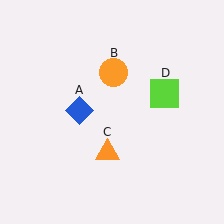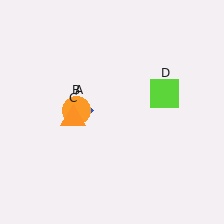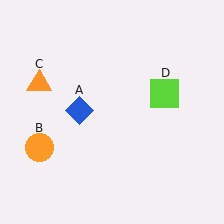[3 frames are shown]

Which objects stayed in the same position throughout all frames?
Blue diamond (object A) and lime square (object D) remained stationary.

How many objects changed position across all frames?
2 objects changed position: orange circle (object B), orange triangle (object C).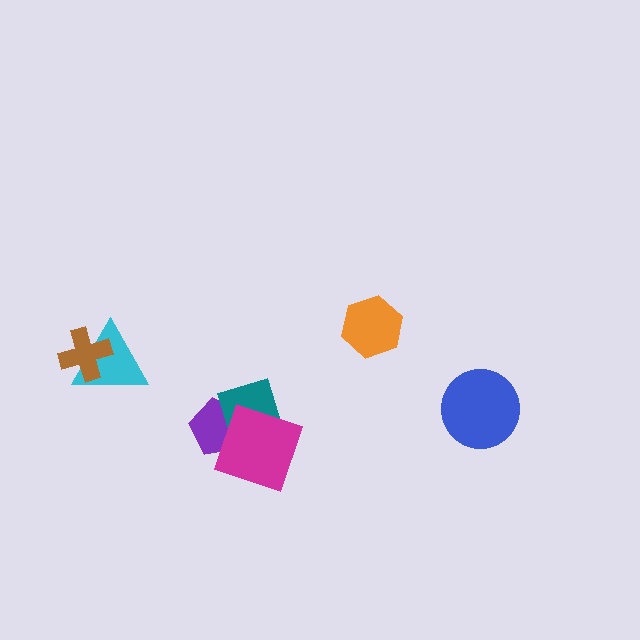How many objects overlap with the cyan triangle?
1 object overlaps with the cyan triangle.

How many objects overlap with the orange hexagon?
0 objects overlap with the orange hexagon.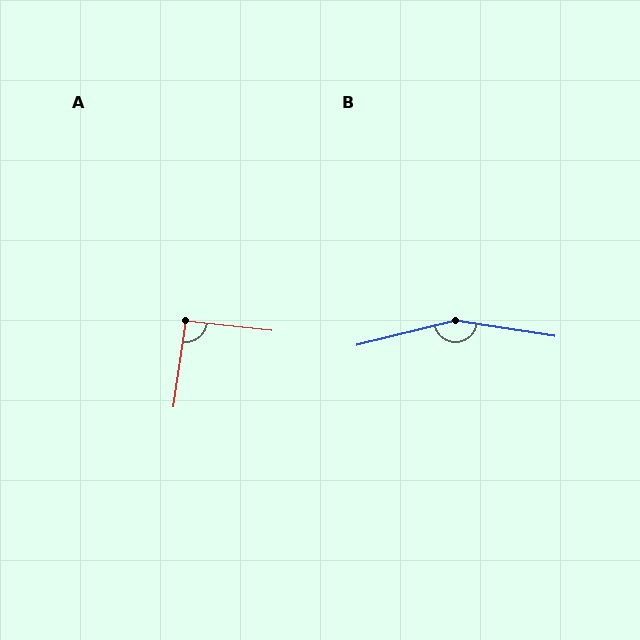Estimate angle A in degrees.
Approximately 92 degrees.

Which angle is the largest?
B, at approximately 157 degrees.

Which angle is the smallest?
A, at approximately 92 degrees.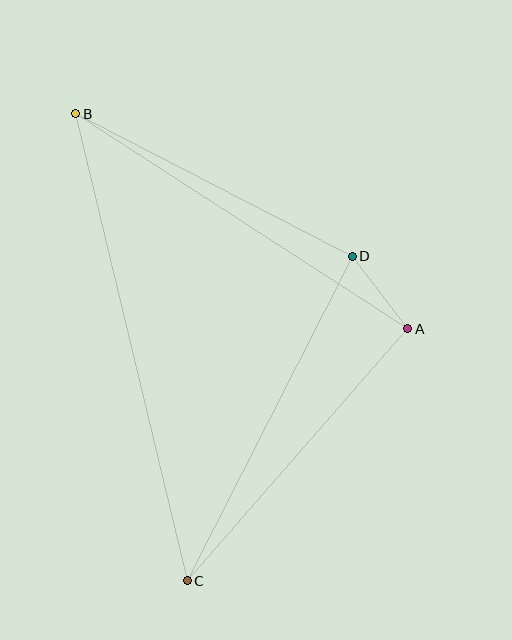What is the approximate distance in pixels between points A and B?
The distance between A and B is approximately 395 pixels.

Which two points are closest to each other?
Points A and D are closest to each other.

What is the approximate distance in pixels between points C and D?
The distance between C and D is approximately 364 pixels.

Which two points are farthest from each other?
Points B and C are farthest from each other.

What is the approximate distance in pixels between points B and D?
The distance between B and D is approximately 311 pixels.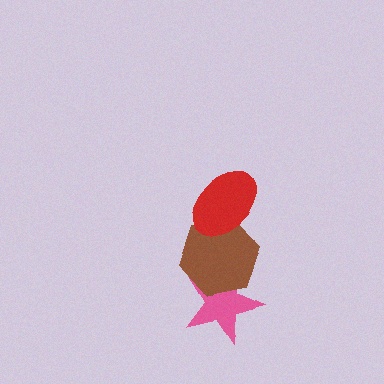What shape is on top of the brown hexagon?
The red ellipse is on top of the brown hexagon.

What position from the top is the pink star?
The pink star is 3rd from the top.